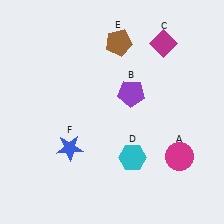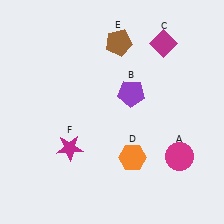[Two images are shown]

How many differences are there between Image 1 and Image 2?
There are 2 differences between the two images.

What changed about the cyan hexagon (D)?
In Image 1, D is cyan. In Image 2, it changed to orange.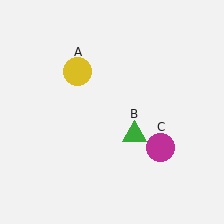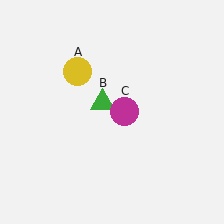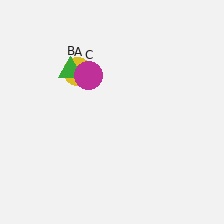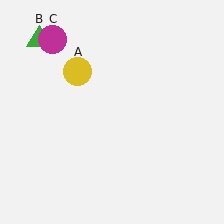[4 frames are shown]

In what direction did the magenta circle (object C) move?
The magenta circle (object C) moved up and to the left.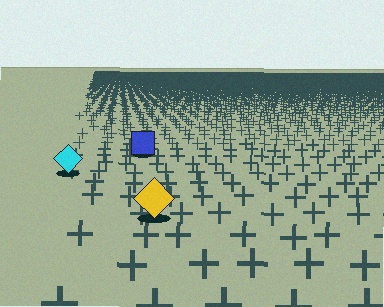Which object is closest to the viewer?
The yellow diamond is closest. The texture marks near it are larger and more spread out.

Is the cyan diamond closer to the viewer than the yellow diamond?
No. The yellow diamond is closer — you can tell from the texture gradient: the ground texture is coarser near it.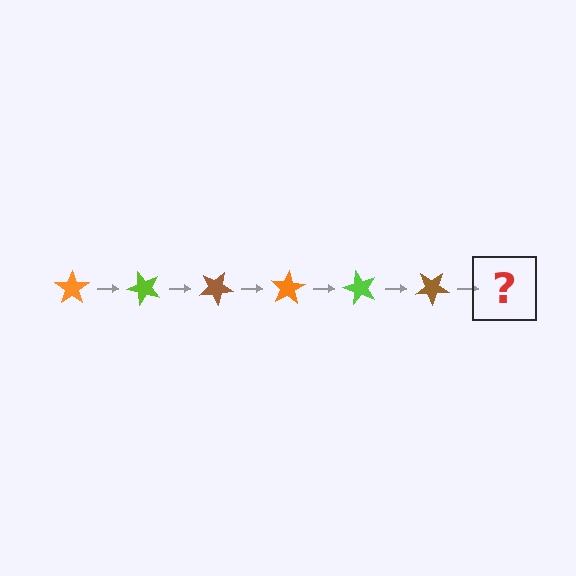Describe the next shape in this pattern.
It should be an orange star, rotated 300 degrees from the start.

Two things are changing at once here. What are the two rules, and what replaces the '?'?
The two rules are that it rotates 50 degrees each step and the color cycles through orange, lime, and brown. The '?' should be an orange star, rotated 300 degrees from the start.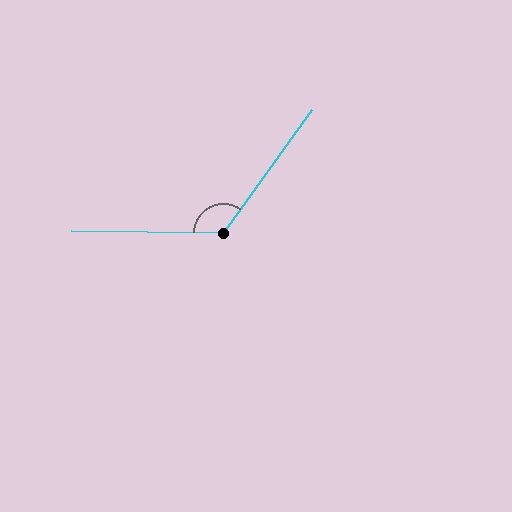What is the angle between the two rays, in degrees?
Approximately 125 degrees.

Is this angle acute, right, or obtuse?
It is obtuse.